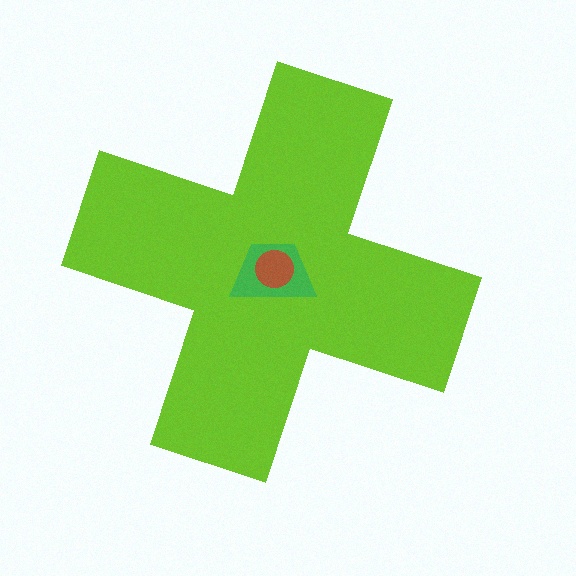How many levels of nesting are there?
3.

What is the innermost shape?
The brown circle.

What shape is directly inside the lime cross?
The green trapezoid.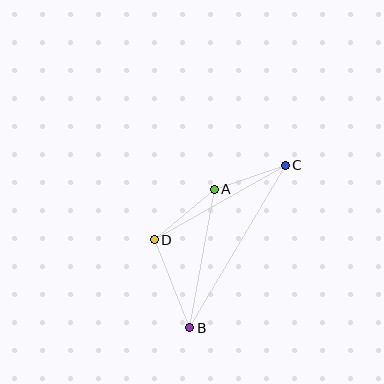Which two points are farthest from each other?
Points B and C are farthest from each other.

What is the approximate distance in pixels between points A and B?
The distance between A and B is approximately 141 pixels.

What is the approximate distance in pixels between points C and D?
The distance between C and D is approximately 151 pixels.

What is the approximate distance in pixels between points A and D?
The distance between A and D is approximately 79 pixels.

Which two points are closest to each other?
Points A and C are closest to each other.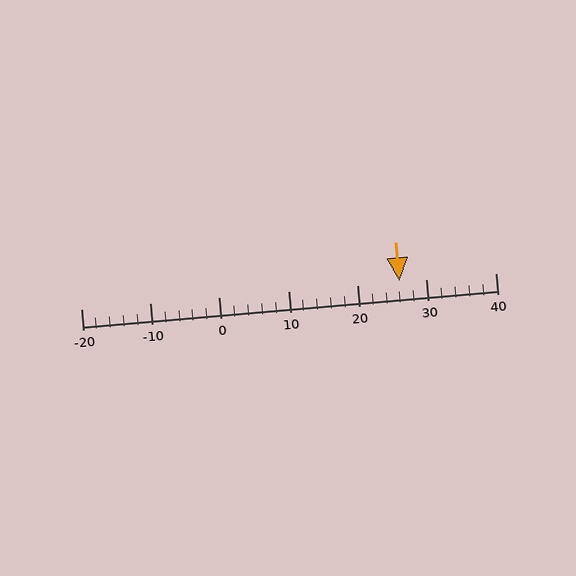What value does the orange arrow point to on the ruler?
The orange arrow points to approximately 26.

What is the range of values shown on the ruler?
The ruler shows values from -20 to 40.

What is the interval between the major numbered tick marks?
The major tick marks are spaced 10 units apart.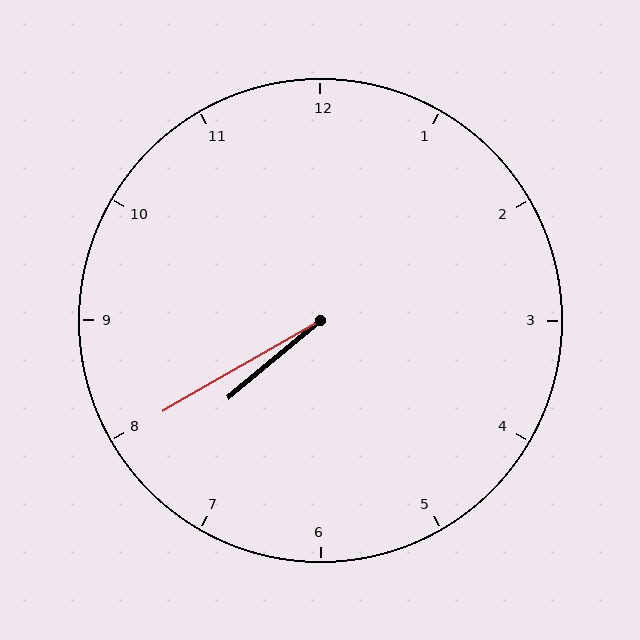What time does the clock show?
7:40.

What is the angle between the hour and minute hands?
Approximately 10 degrees.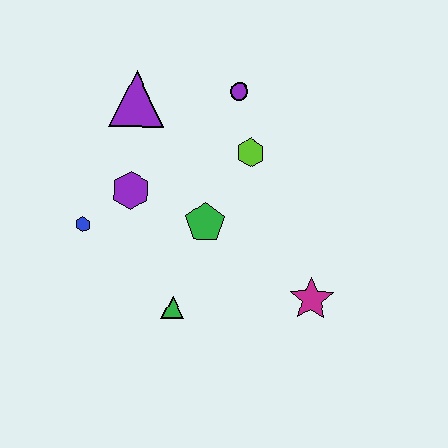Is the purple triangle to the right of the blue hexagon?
Yes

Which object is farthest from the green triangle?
The purple circle is farthest from the green triangle.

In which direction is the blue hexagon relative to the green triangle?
The blue hexagon is to the left of the green triangle.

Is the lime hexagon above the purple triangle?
No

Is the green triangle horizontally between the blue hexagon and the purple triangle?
No